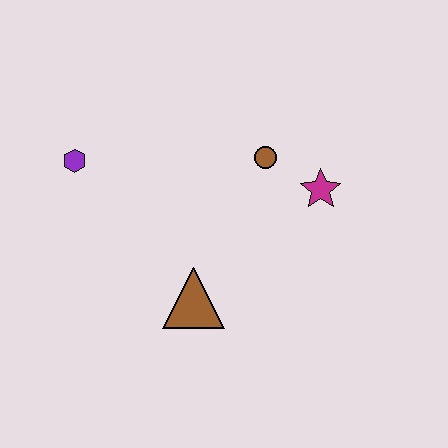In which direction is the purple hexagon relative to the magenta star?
The purple hexagon is to the left of the magenta star.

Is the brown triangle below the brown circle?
Yes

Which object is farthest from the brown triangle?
The purple hexagon is farthest from the brown triangle.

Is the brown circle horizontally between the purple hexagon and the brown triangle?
No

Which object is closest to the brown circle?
The magenta star is closest to the brown circle.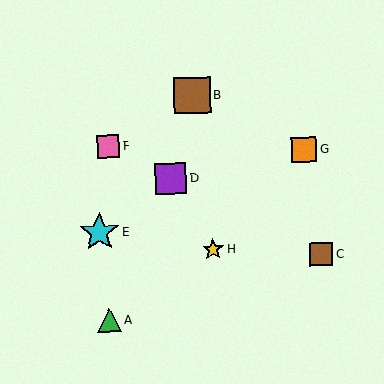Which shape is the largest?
The cyan star (labeled E) is the largest.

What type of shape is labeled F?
Shape F is a pink square.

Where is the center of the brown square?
The center of the brown square is at (321, 254).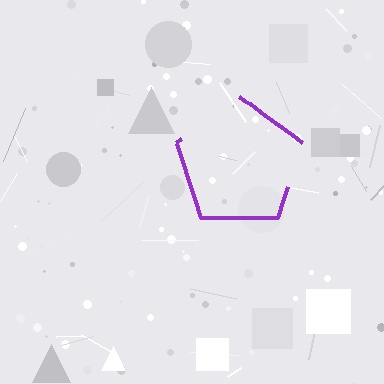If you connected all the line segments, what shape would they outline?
They would outline a pentagon.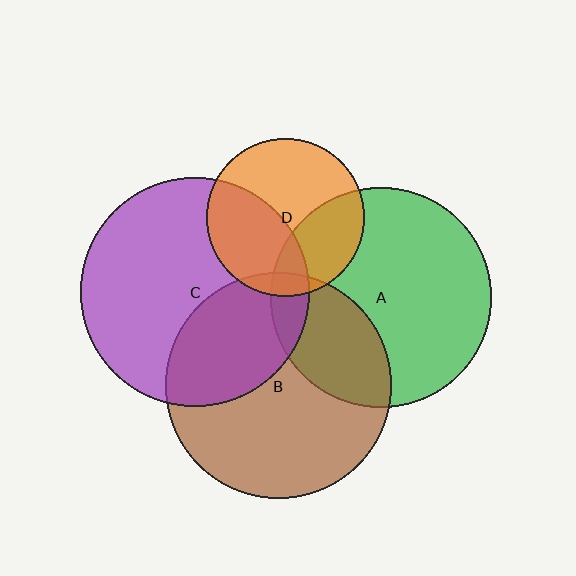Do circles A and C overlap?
Yes.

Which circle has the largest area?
Circle C (purple).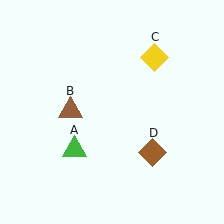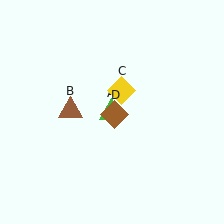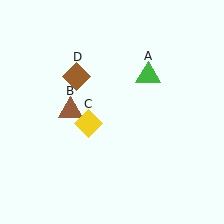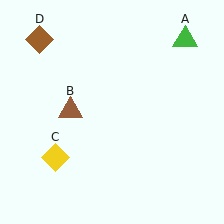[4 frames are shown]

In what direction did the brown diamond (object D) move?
The brown diamond (object D) moved up and to the left.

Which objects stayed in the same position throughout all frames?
Brown triangle (object B) remained stationary.